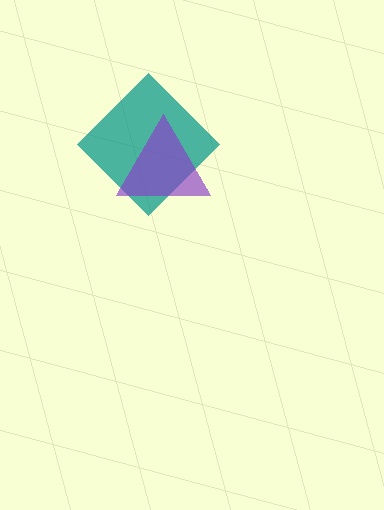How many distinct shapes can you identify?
There are 2 distinct shapes: a teal diamond, a purple triangle.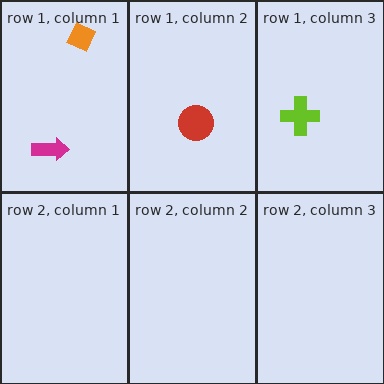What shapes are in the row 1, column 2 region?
The red circle.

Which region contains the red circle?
The row 1, column 2 region.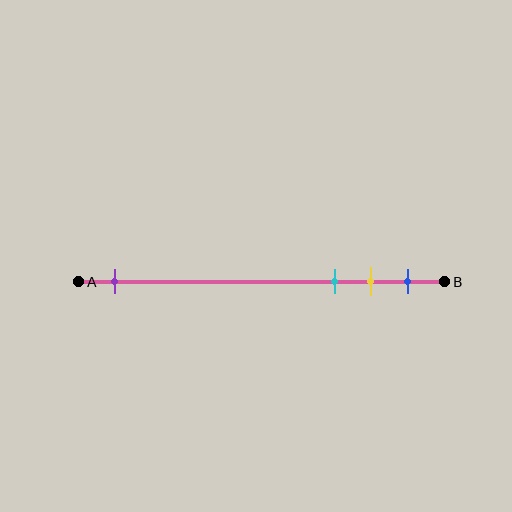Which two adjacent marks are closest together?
The yellow and blue marks are the closest adjacent pair.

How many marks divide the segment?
There are 4 marks dividing the segment.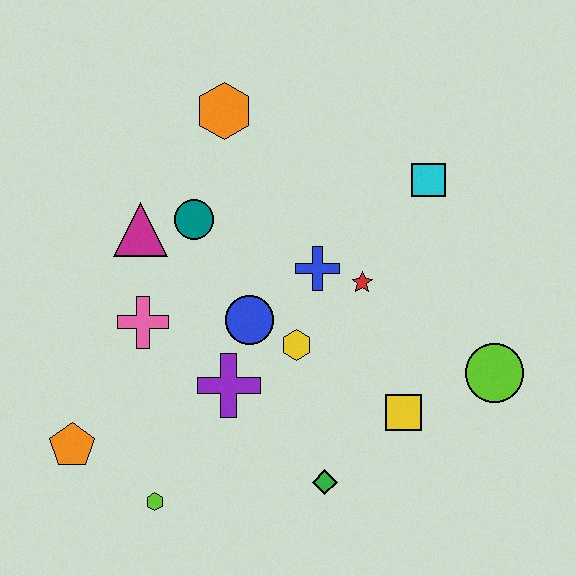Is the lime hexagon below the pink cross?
Yes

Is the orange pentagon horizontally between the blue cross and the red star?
No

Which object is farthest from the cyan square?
The orange pentagon is farthest from the cyan square.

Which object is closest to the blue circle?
The yellow hexagon is closest to the blue circle.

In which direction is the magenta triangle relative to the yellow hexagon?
The magenta triangle is to the left of the yellow hexagon.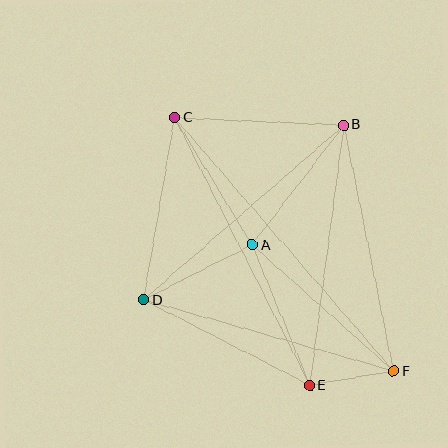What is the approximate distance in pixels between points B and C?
The distance between B and C is approximately 169 pixels.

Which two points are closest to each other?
Points E and F are closest to each other.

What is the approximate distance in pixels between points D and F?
The distance between D and F is approximately 260 pixels.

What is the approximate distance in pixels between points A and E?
The distance between A and E is approximately 152 pixels.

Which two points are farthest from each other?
Points C and F are farthest from each other.